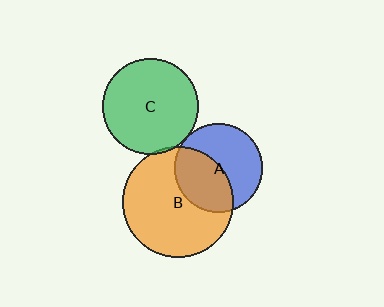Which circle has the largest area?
Circle B (orange).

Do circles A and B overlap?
Yes.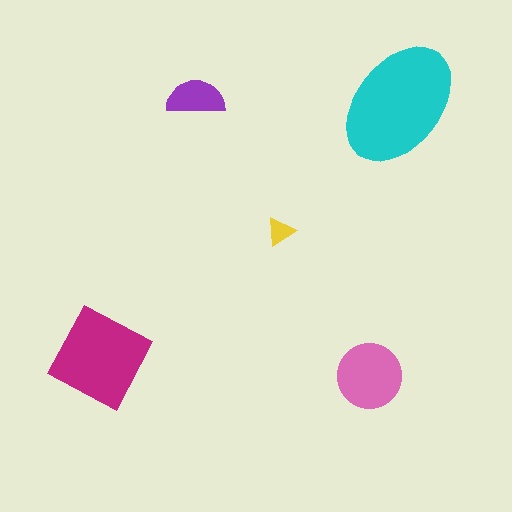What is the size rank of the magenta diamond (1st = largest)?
2nd.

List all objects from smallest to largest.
The yellow triangle, the purple semicircle, the pink circle, the magenta diamond, the cyan ellipse.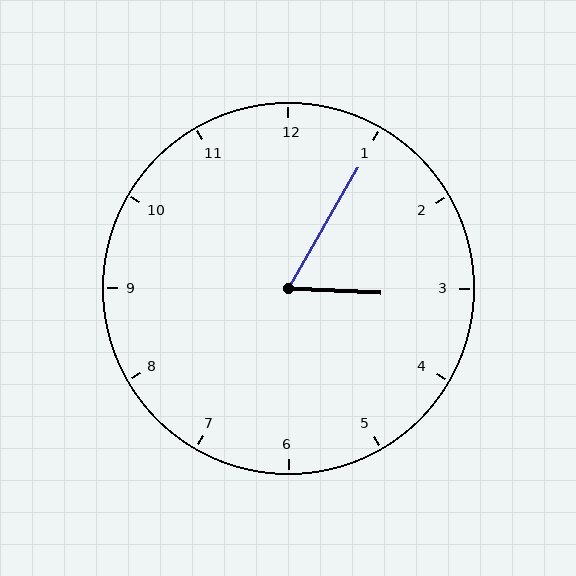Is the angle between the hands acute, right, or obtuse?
It is acute.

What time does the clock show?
3:05.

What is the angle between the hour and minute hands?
Approximately 62 degrees.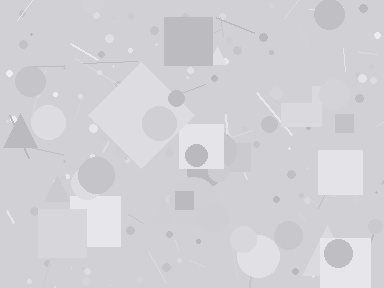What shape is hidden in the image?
A diamond is hidden in the image.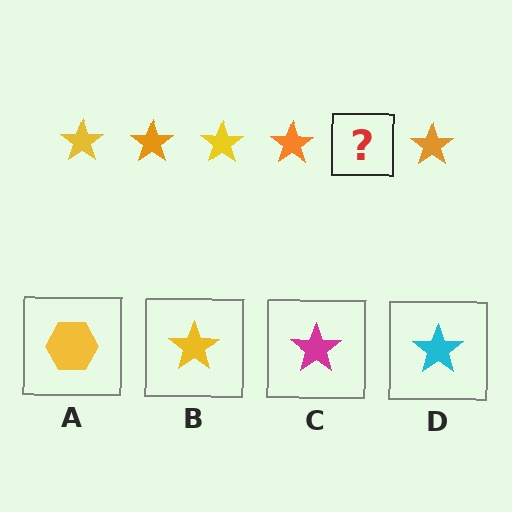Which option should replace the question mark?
Option B.